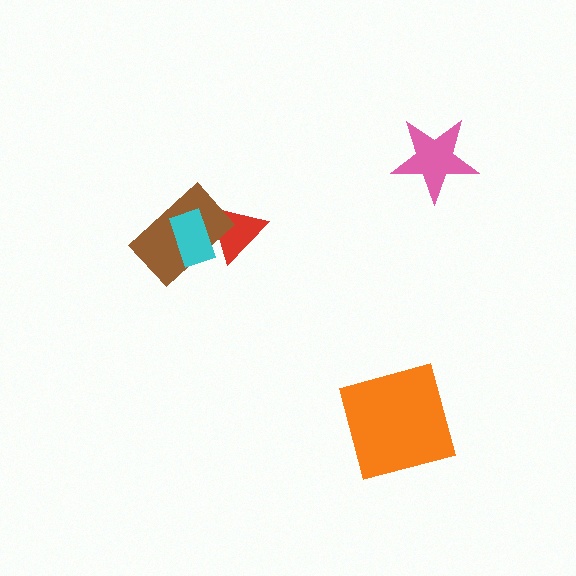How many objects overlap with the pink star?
0 objects overlap with the pink star.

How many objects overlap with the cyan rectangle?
2 objects overlap with the cyan rectangle.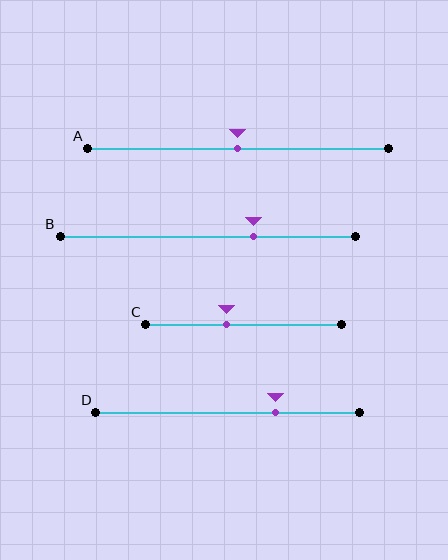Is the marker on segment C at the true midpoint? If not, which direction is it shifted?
No, the marker on segment C is shifted to the left by about 9% of the segment length.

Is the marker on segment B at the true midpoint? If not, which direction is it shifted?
No, the marker on segment B is shifted to the right by about 16% of the segment length.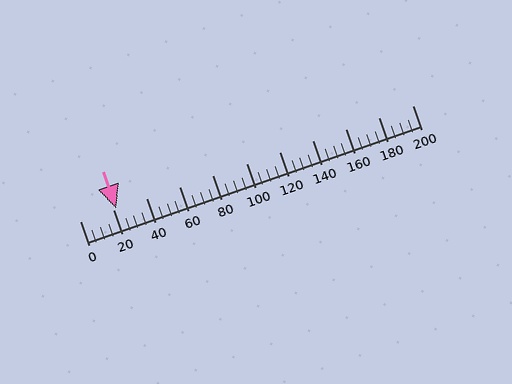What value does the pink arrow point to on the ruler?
The pink arrow points to approximately 22.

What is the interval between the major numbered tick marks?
The major tick marks are spaced 20 units apart.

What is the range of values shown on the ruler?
The ruler shows values from 0 to 200.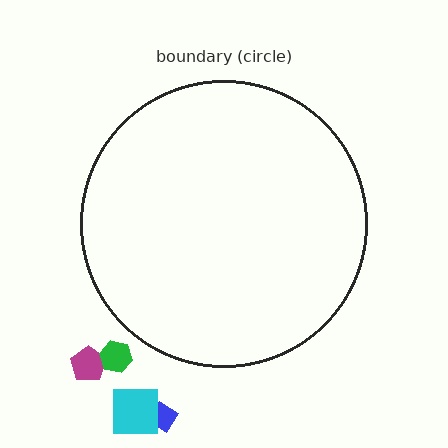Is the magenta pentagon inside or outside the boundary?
Outside.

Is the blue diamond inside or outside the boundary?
Outside.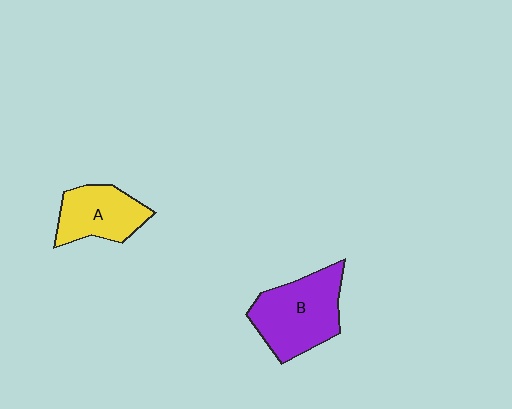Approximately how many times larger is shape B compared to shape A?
Approximately 1.4 times.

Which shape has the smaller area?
Shape A (yellow).